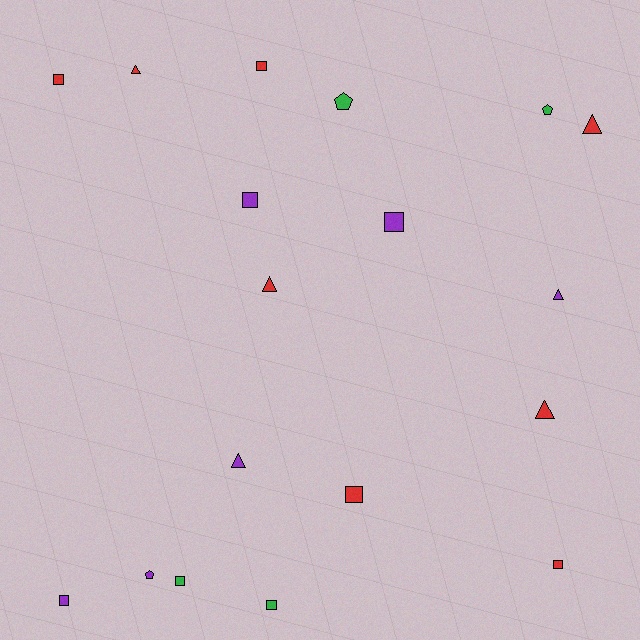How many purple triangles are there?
There are 2 purple triangles.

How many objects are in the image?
There are 18 objects.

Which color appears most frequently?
Red, with 8 objects.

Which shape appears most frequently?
Square, with 9 objects.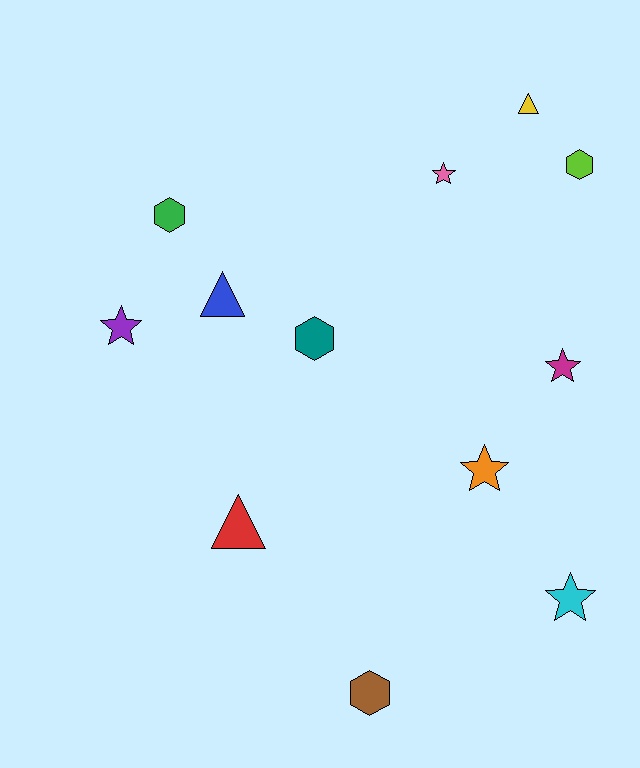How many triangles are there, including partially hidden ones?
There are 3 triangles.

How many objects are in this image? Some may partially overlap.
There are 12 objects.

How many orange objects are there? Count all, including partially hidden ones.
There is 1 orange object.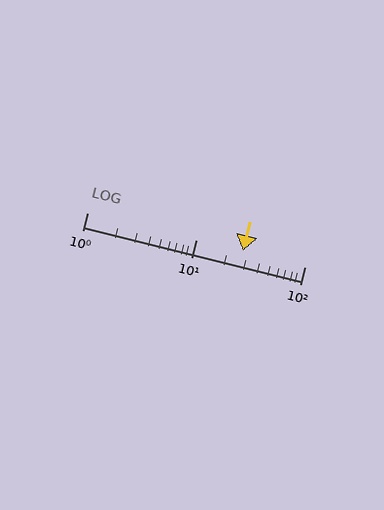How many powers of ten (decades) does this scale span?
The scale spans 2 decades, from 1 to 100.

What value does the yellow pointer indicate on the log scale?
The pointer indicates approximately 27.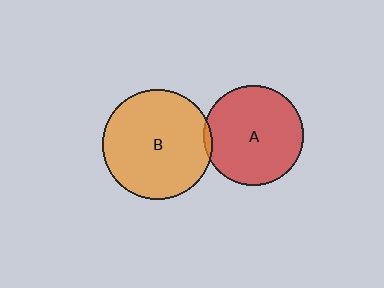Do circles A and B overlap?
Yes.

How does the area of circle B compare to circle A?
Approximately 1.2 times.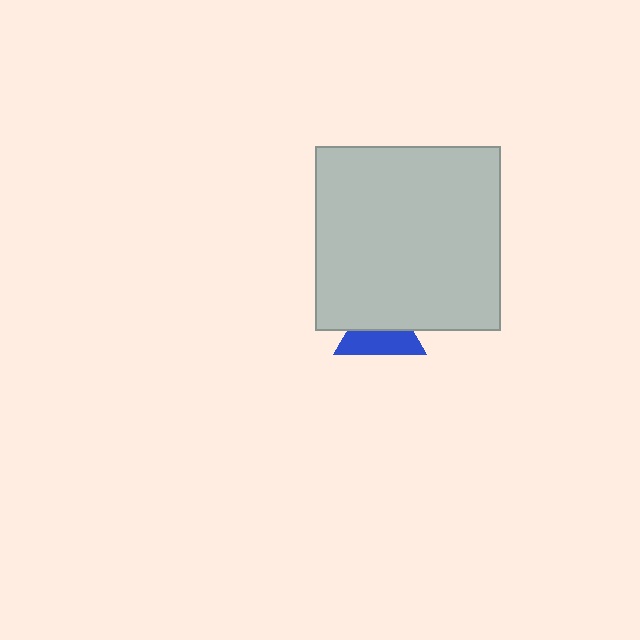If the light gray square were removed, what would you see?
You would see the complete blue triangle.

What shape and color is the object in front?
The object in front is a light gray square.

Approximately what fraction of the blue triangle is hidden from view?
Roughly 50% of the blue triangle is hidden behind the light gray square.